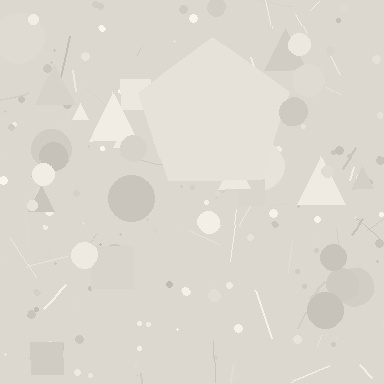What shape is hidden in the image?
A pentagon is hidden in the image.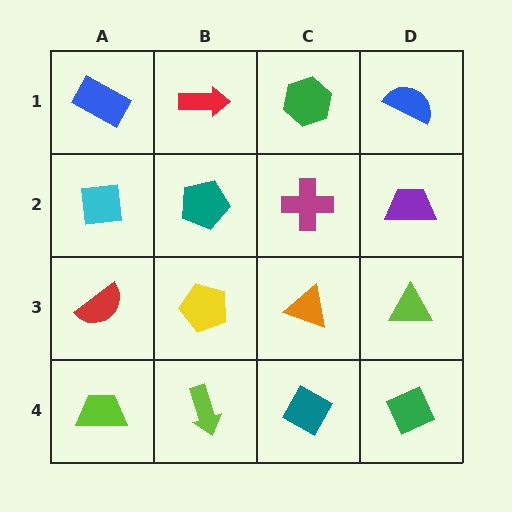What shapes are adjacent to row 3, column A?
A cyan square (row 2, column A), a lime trapezoid (row 4, column A), a yellow pentagon (row 3, column B).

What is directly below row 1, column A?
A cyan square.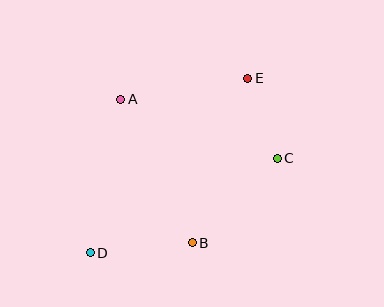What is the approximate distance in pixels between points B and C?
The distance between B and C is approximately 120 pixels.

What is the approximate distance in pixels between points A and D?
The distance between A and D is approximately 157 pixels.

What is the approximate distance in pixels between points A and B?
The distance between A and B is approximately 160 pixels.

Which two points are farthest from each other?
Points D and E are farthest from each other.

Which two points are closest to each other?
Points C and E are closest to each other.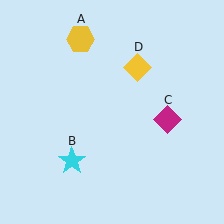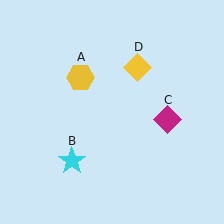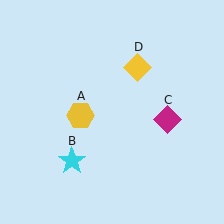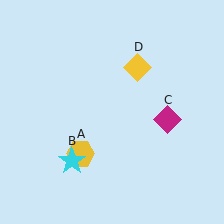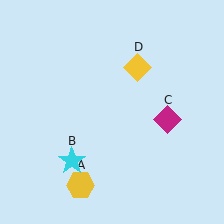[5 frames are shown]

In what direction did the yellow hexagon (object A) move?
The yellow hexagon (object A) moved down.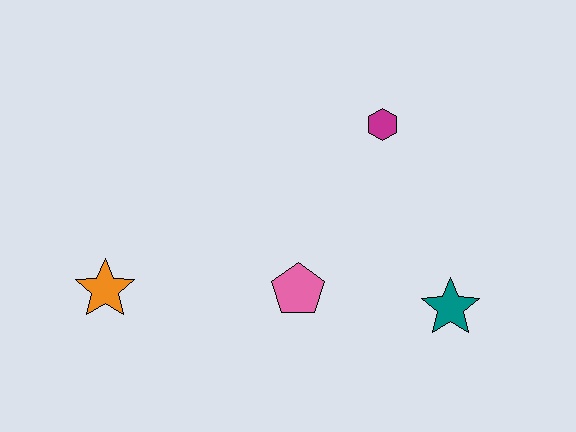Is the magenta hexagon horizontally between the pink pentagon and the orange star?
No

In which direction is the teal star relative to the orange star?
The teal star is to the right of the orange star.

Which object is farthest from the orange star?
The teal star is farthest from the orange star.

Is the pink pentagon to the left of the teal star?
Yes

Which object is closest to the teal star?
The pink pentagon is closest to the teal star.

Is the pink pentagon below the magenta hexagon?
Yes